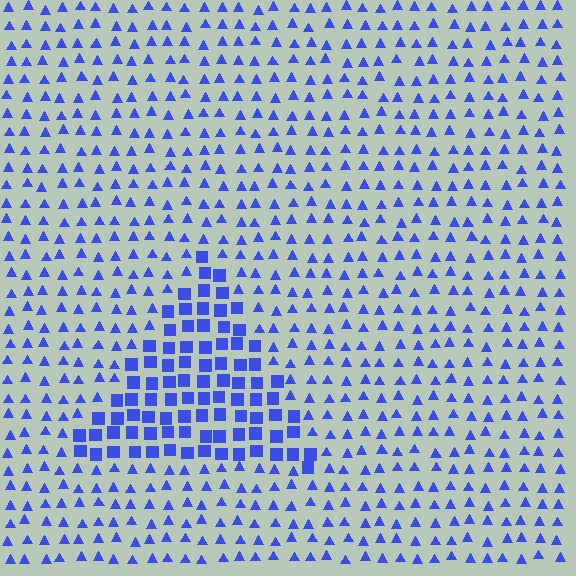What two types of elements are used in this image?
The image uses squares inside the triangle region and triangles outside it.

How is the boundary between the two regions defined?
The boundary is defined by a change in element shape: squares inside vs. triangles outside. All elements share the same color and spacing.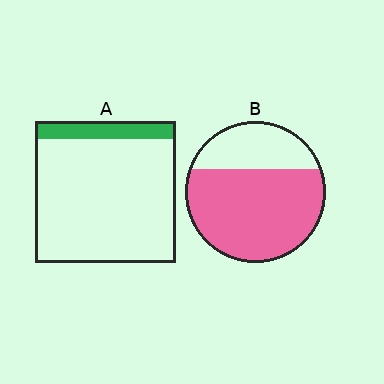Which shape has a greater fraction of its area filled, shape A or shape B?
Shape B.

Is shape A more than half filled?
No.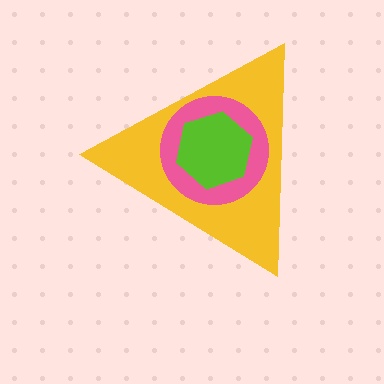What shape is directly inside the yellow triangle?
The pink circle.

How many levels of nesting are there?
3.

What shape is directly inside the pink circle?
The lime hexagon.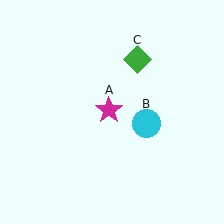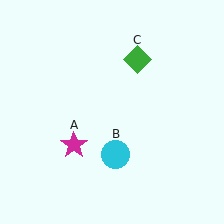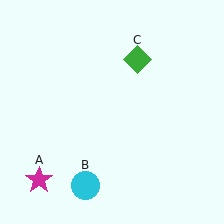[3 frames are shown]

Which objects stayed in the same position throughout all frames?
Green diamond (object C) remained stationary.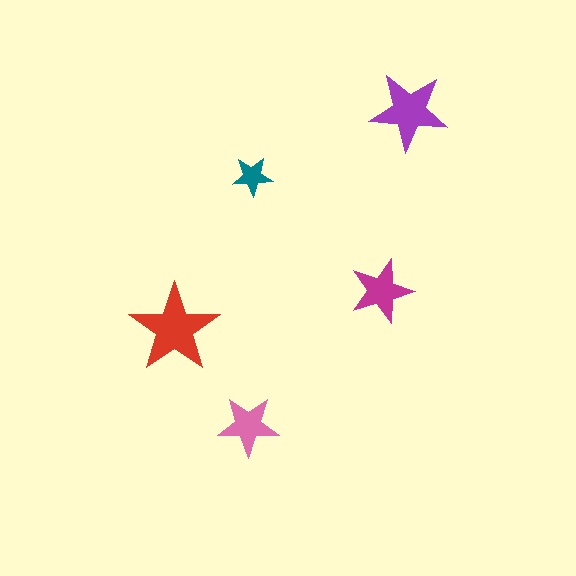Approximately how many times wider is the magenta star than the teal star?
About 1.5 times wider.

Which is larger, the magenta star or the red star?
The red one.